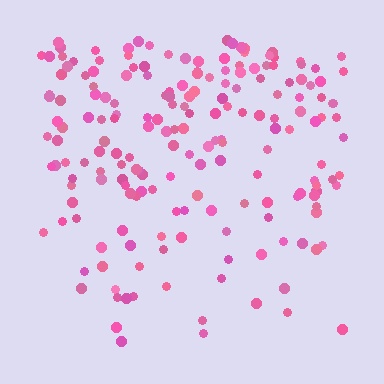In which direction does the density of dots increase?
From bottom to top, with the top side densest.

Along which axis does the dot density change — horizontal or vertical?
Vertical.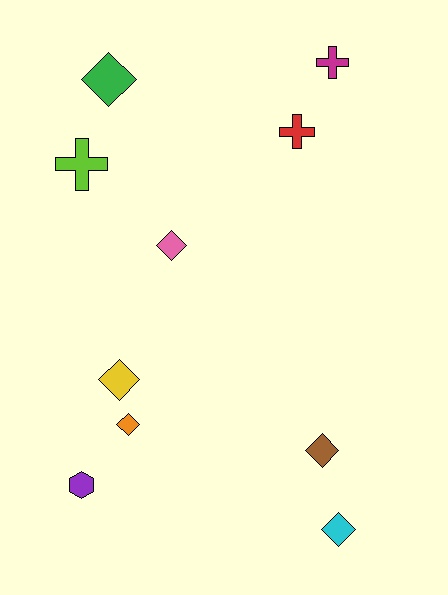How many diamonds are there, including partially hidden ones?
There are 6 diamonds.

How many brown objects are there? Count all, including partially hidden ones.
There is 1 brown object.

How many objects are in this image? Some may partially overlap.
There are 10 objects.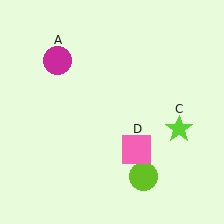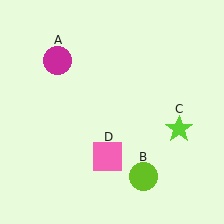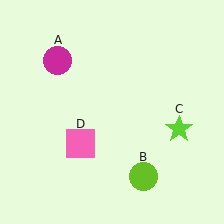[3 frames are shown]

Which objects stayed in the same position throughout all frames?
Magenta circle (object A) and lime circle (object B) and lime star (object C) remained stationary.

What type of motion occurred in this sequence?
The pink square (object D) rotated clockwise around the center of the scene.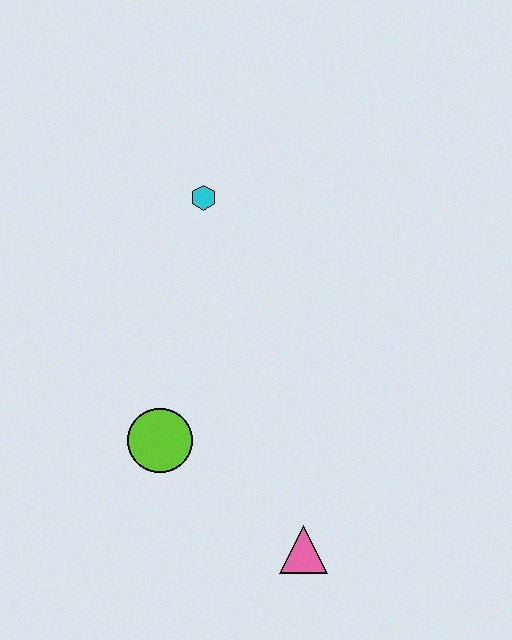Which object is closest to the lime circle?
The pink triangle is closest to the lime circle.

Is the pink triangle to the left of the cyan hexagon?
No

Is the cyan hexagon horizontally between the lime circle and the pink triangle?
Yes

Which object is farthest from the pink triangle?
The cyan hexagon is farthest from the pink triangle.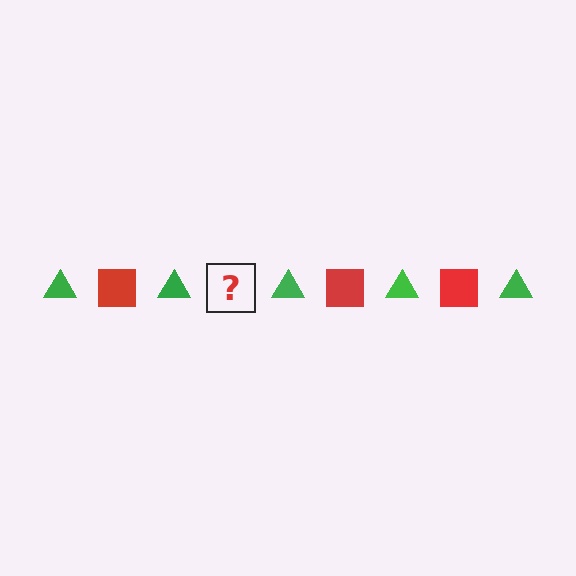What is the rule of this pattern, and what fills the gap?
The rule is that the pattern alternates between green triangle and red square. The gap should be filled with a red square.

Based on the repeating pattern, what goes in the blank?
The blank should be a red square.